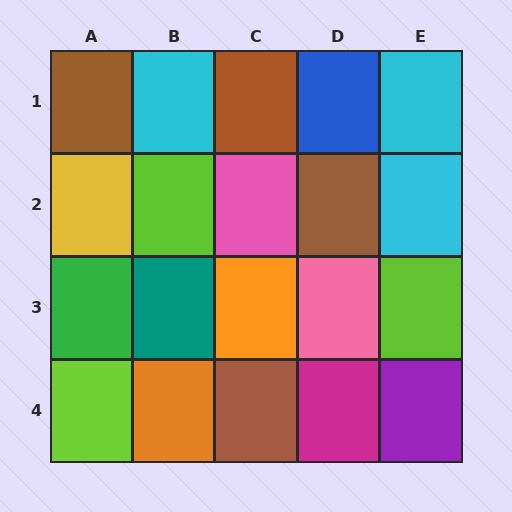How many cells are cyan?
3 cells are cyan.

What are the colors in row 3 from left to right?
Green, teal, orange, pink, lime.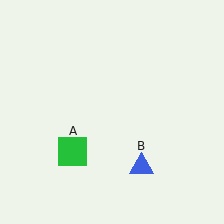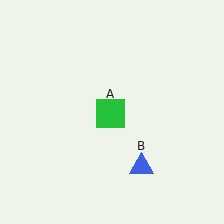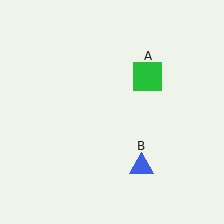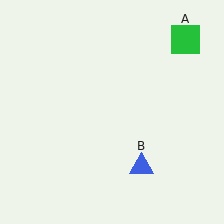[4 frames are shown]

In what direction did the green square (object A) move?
The green square (object A) moved up and to the right.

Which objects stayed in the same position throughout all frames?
Blue triangle (object B) remained stationary.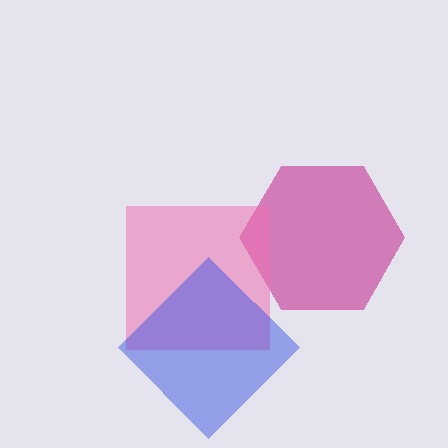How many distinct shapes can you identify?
There are 3 distinct shapes: a magenta hexagon, a pink square, a blue diamond.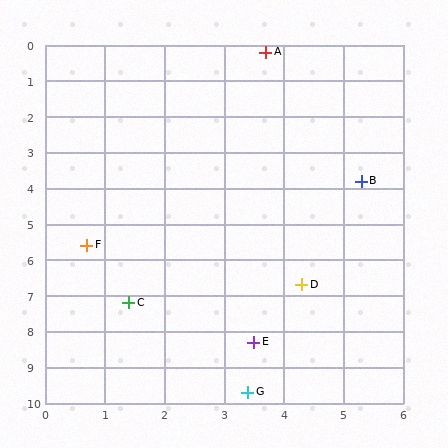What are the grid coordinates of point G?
Point G is at approximately (3.4, 9.7).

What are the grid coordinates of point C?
Point C is at approximately (1.4, 7.2).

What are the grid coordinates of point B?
Point B is at approximately (5.3, 3.8).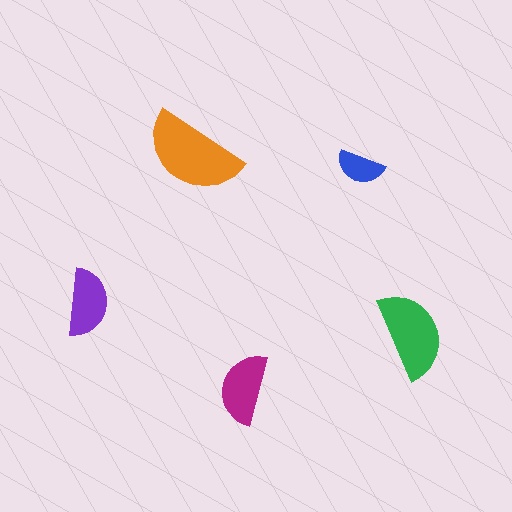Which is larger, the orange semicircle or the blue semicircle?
The orange one.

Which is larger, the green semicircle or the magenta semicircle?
The green one.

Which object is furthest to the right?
The green semicircle is rightmost.